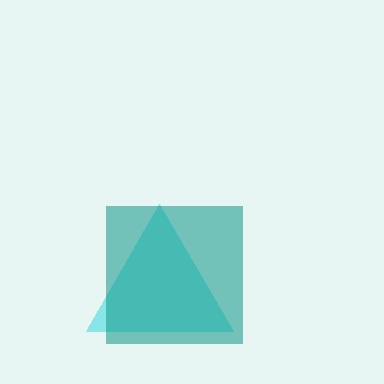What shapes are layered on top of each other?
The layered shapes are: a cyan triangle, a teal square.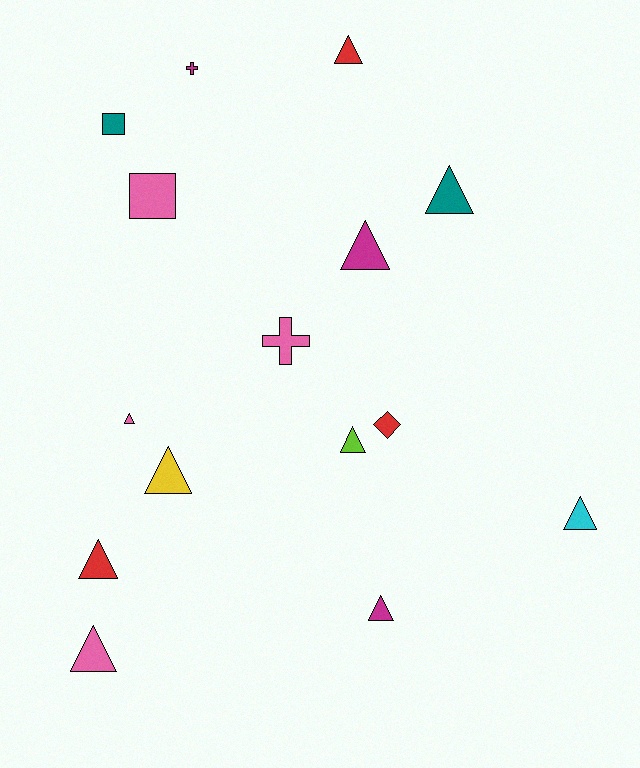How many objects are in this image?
There are 15 objects.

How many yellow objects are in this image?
There is 1 yellow object.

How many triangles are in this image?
There are 10 triangles.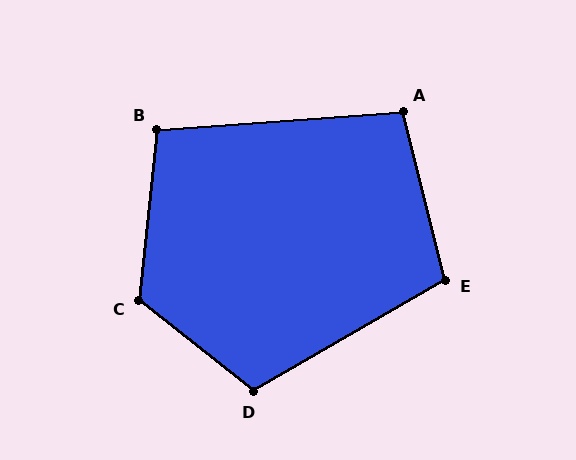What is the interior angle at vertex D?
Approximately 112 degrees (obtuse).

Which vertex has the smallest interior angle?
A, at approximately 100 degrees.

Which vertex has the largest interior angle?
C, at approximately 122 degrees.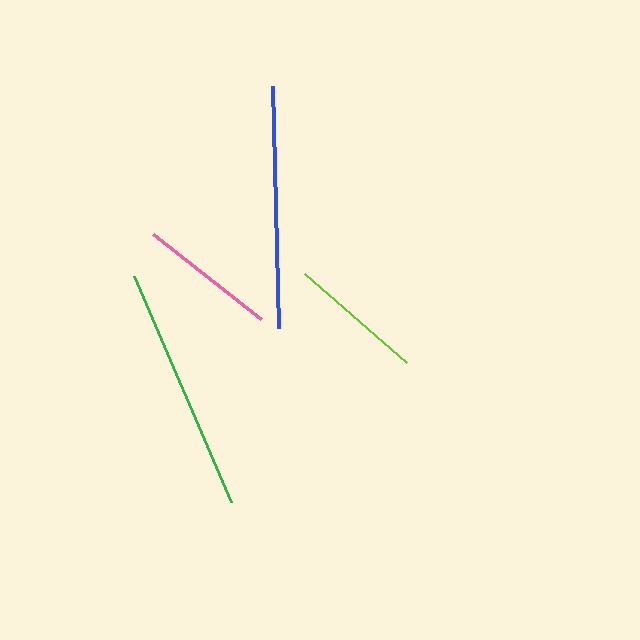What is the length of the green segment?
The green segment is approximately 246 pixels long.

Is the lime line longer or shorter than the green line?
The green line is longer than the lime line.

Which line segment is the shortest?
The lime line is the shortest at approximately 135 pixels.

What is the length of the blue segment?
The blue segment is approximately 242 pixels long.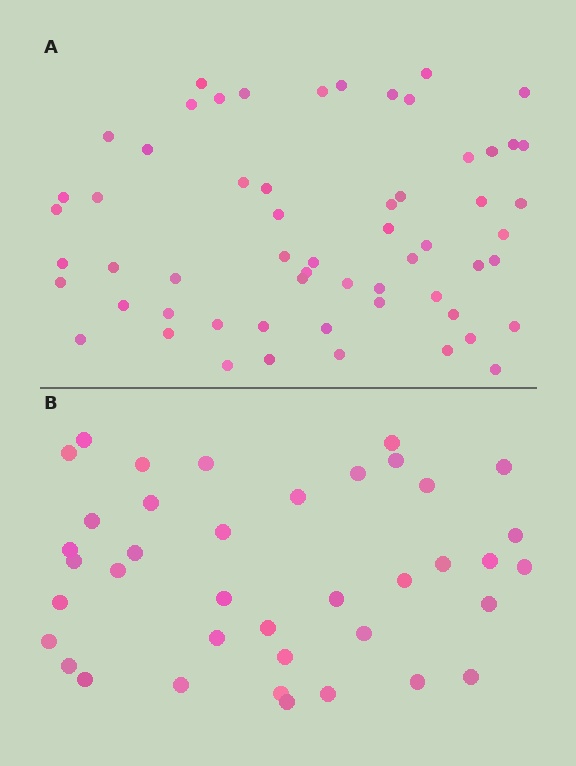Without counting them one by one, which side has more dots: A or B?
Region A (the top region) has more dots.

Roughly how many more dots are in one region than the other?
Region A has approximately 20 more dots than region B.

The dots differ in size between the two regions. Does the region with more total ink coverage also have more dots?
No. Region B has more total ink coverage because its dots are larger, but region A actually contains more individual dots. Total area can be misleading — the number of items is what matters here.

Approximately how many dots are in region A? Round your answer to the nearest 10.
About 60 dots. (The exact count is 59, which rounds to 60.)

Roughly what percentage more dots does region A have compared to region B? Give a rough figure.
About 50% more.